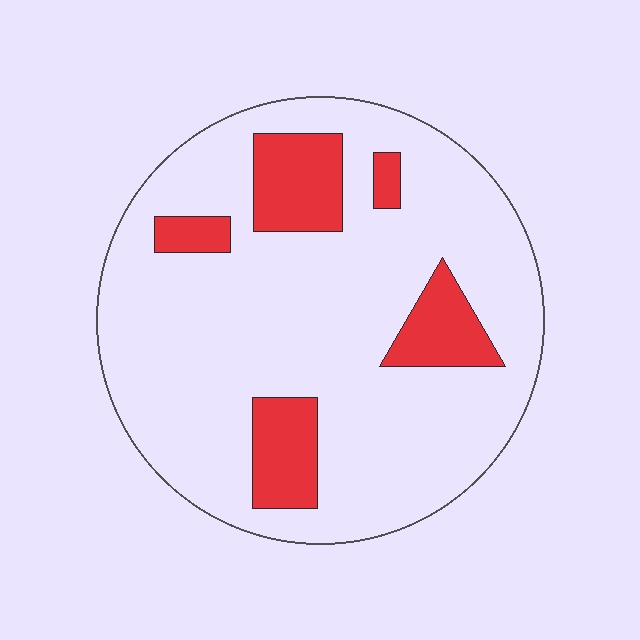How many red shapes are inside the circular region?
5.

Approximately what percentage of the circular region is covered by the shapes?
Approximately 20%.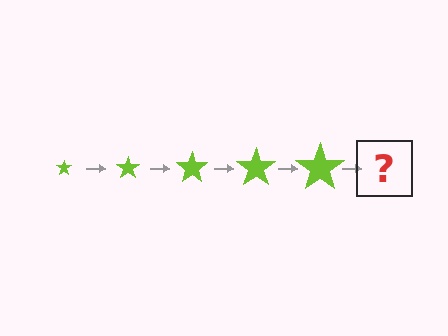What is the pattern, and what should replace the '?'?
The pattern is that the star gets progressively larger each step. The '?' should be a lime star, larger than the previous one.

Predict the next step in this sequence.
The next step is a lime star, larger than the previous one.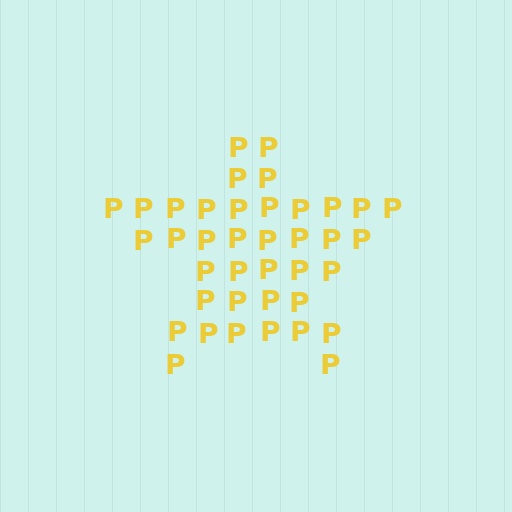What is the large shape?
The large shape is a star.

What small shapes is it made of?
It is made of small letter P's.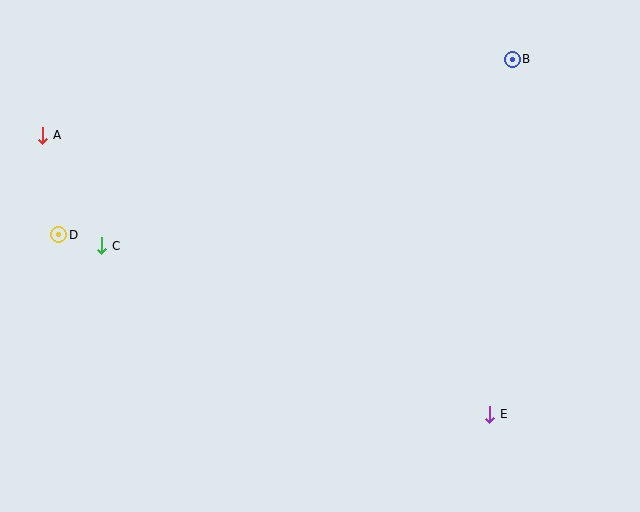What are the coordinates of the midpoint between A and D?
The midpoint between A and D is at (51, 185).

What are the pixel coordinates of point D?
Point D is at (59, 235).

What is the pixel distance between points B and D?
The distance between B and D is 486 pixels.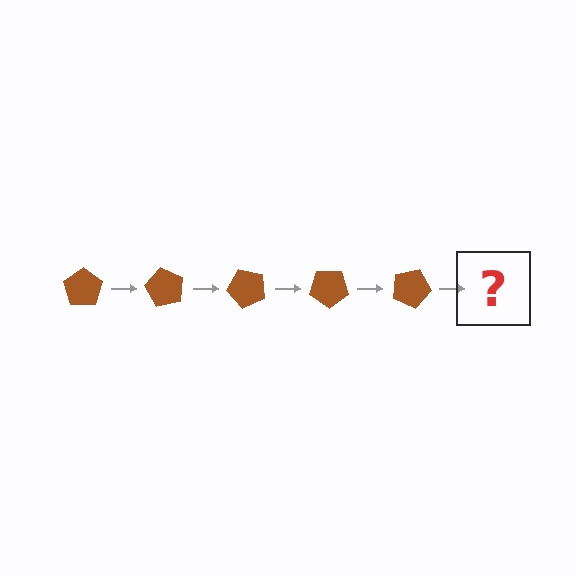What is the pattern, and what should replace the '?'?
The pattern is that the pentagon rotates 60 degrees each step. The '?' should be a brown pentagon rotated 300 degrees.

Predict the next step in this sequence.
The next step is a brown pentagon rotated 300 degrees.